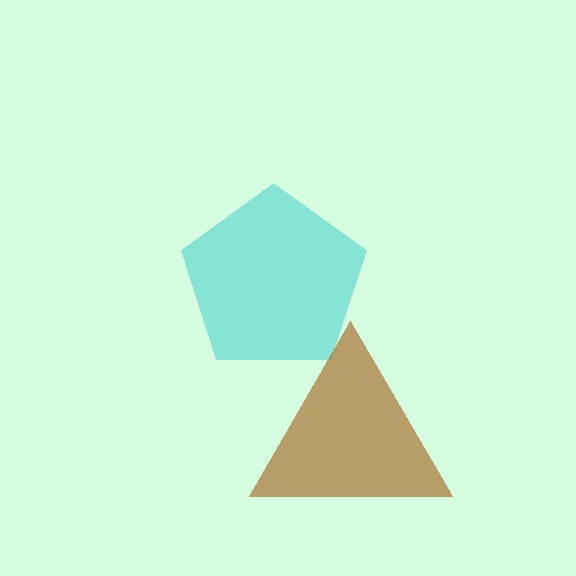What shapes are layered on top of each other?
The layered shapes are: a cyan pentagon, a brown triangle.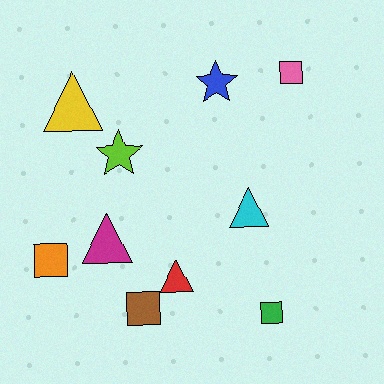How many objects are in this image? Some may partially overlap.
There are 10 objects.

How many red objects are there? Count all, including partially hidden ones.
There is 1 red object.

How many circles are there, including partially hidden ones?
There are no circles.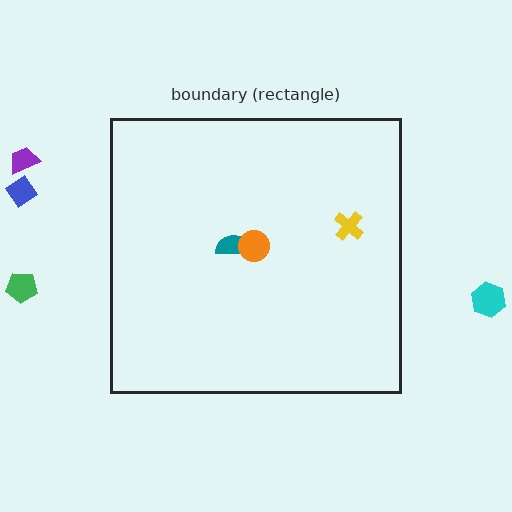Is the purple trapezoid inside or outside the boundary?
Outside.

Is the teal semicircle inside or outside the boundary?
Inside.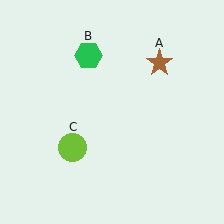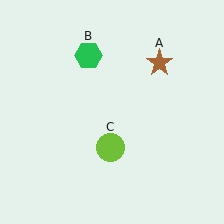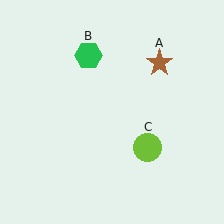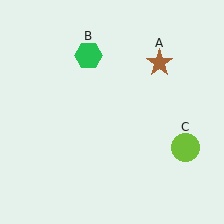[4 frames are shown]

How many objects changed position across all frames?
1 object changed position: lime circle (object C).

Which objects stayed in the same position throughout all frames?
Brown star (object A) and green hexagon (object B) remained stationary.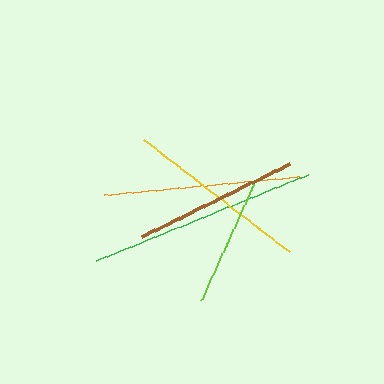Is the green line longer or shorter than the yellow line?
The green line is longer than the yellow line.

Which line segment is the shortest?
The lime line is the shortest at approximately 128 pixels.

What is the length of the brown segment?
The brown segment is approximately 166 pixels long.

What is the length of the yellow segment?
The yellow segment is approximately 184 pixels long.